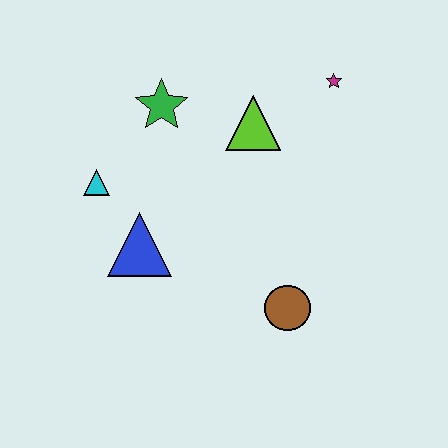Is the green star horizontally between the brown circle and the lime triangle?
No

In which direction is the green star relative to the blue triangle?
The green star is above the blue triangle.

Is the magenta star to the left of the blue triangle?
No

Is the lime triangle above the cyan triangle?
Yes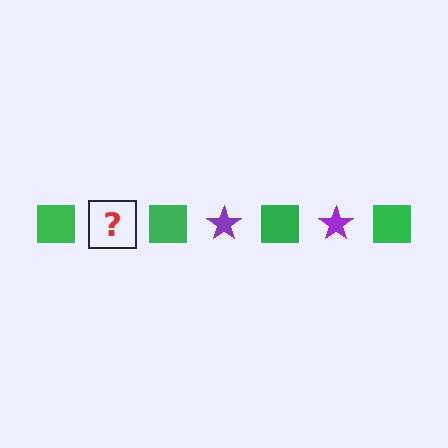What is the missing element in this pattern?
The missing element is a purple star.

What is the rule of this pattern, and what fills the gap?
The rule is that the pattern alternates between green square and purple star. The gap should be filled with a purple star.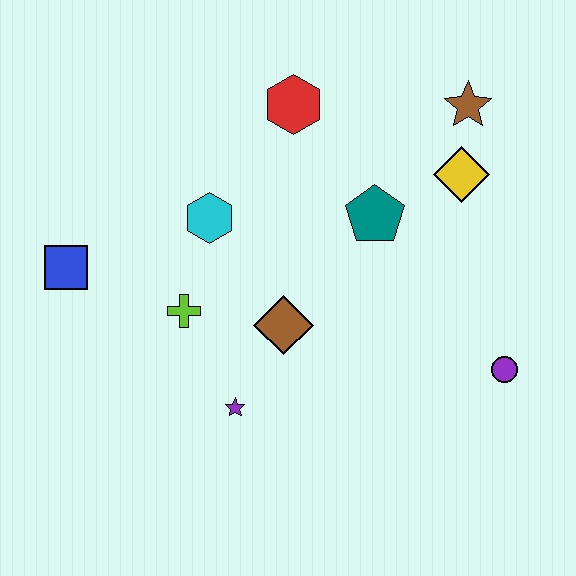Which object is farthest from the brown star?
The blue square is farthest from the brown star.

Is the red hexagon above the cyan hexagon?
Yes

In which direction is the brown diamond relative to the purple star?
The brown diamond is above the purple star.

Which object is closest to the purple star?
The brown diamond is closest to the purple star.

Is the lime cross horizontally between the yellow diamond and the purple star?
No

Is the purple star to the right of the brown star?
No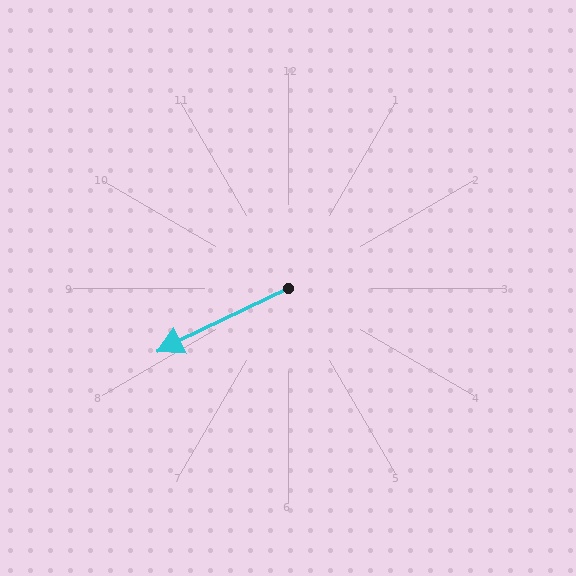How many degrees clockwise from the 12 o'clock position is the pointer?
Approximately 244 degrees.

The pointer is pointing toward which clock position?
Roughly 8 o'clock.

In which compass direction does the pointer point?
Southwest.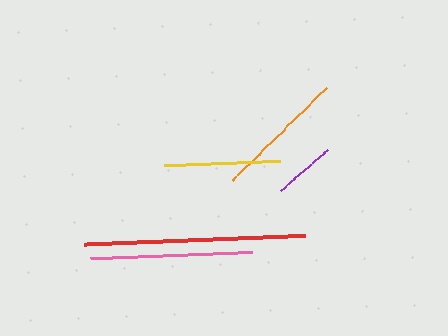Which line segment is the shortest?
The purple line is the shortest at approximately 62 pixels.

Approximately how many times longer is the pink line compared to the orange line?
The pink line is approximately 1.2 times the length of the orange line.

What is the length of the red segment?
The red segment is approximately 221 pixels long.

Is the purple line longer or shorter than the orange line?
The orange line is longer than the purple line.